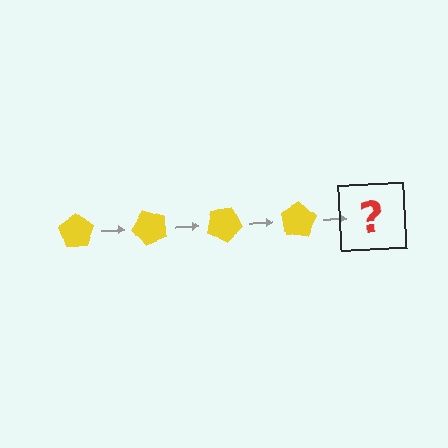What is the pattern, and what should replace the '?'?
The pattern is that the pentagon rotates 50 degrees each step. The '?' should be a yellow pentagon rotated 200 degrees.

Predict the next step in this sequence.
The next step is a yellow pentagon rotated 200 degrees.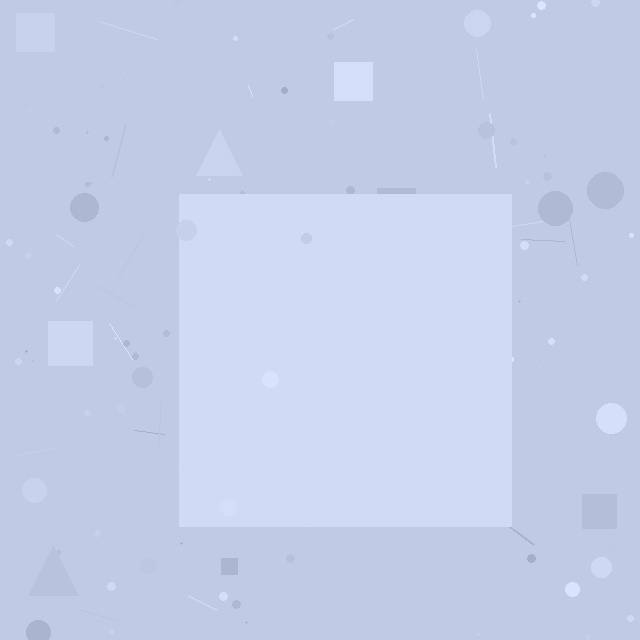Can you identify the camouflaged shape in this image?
The camouflaged shape is a square.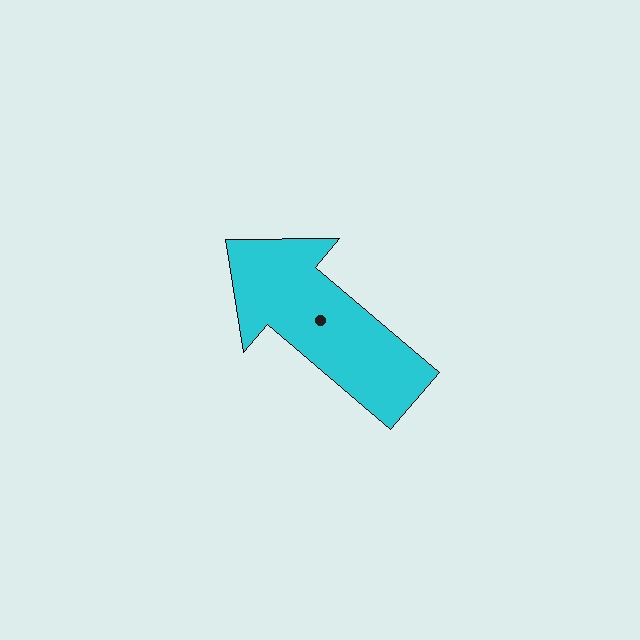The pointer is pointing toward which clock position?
Roughly 10 o'clock.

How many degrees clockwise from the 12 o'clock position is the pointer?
Approximately 310 degrees.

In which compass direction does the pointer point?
Northwest.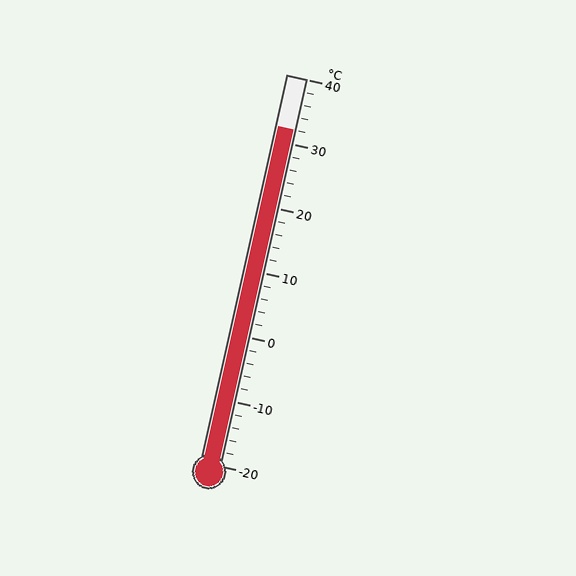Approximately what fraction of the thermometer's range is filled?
The thermometer is filled to approximately 85% of its range.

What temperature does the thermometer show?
The thermometer shows approximately 32°C.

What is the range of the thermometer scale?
The thermometer scale ranges from -20°C to 40°C.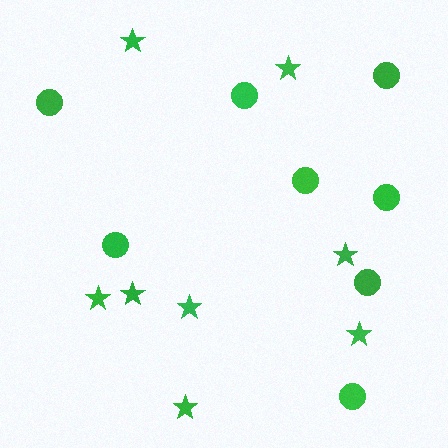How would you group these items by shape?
There are 2 groups: one group of stars (8) and one group of circles (8).